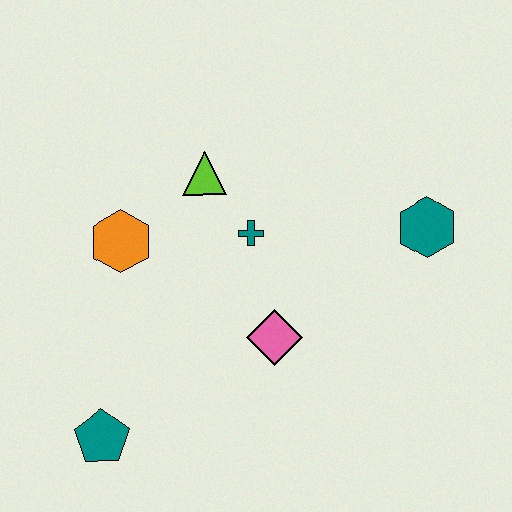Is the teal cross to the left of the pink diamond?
Yes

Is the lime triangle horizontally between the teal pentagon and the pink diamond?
Yes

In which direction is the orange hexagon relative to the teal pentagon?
The orange hexagon is above the teal pentagon.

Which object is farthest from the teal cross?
The teal pentagon is farthest from the teal cross.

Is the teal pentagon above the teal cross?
No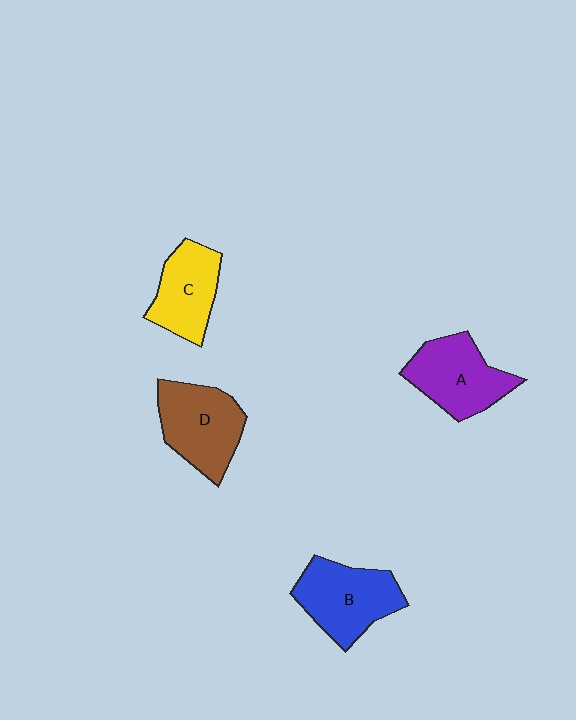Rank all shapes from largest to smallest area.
From largest to smallest: B (blue), D (brown), A (purple), C (yellow).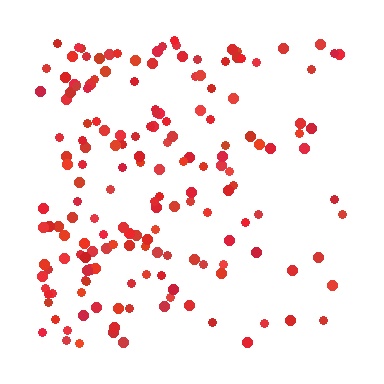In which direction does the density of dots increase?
From right to left, with the left side densest.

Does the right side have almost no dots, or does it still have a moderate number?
Still a moderate number, just noticeably fewer than the left.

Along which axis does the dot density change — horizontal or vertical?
Horizontal.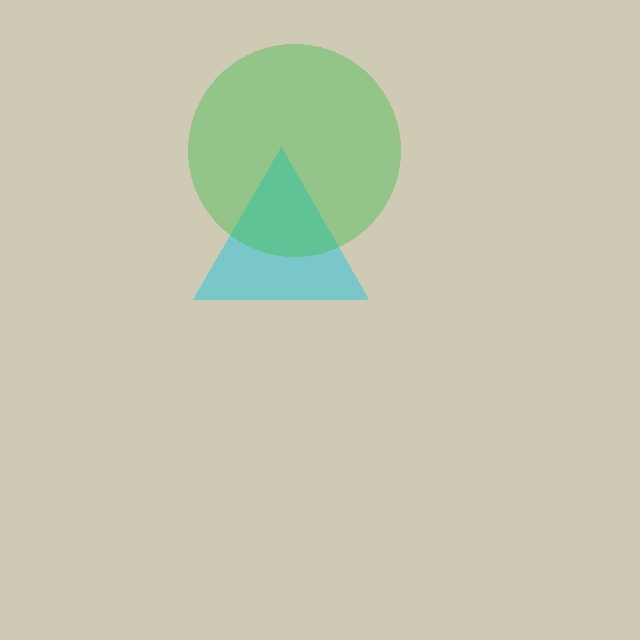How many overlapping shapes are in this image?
There are 2 overlapping shapes in the image.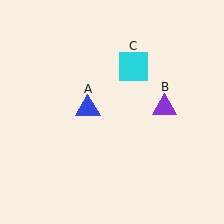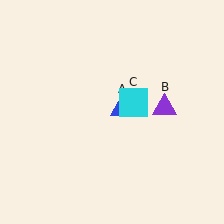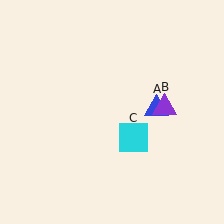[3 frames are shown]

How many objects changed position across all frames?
2 objects changed position: blue triangle (object A), cyan square (object C).